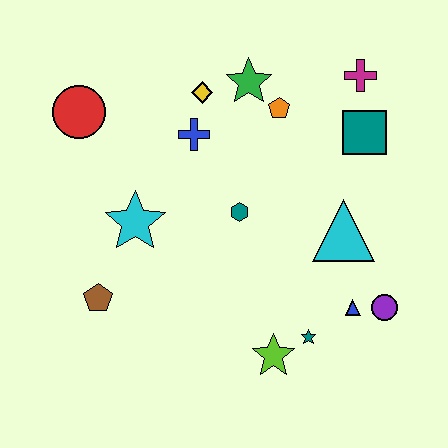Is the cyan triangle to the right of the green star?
Yes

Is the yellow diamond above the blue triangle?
Yes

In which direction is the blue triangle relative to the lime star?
The blue triangle is to the right of the lime star.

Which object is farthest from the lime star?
The red circle is farthest from the lime star.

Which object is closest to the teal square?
The magenta cross is closest to the teal square.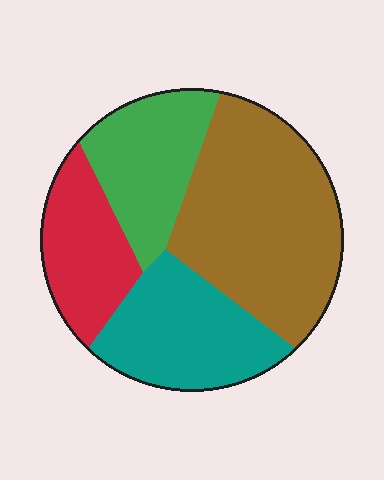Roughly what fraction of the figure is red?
Red takes up less than a quarter of the figure.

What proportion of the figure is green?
Green covers around 20% of the figure.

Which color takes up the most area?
Brown, at roughly 40%.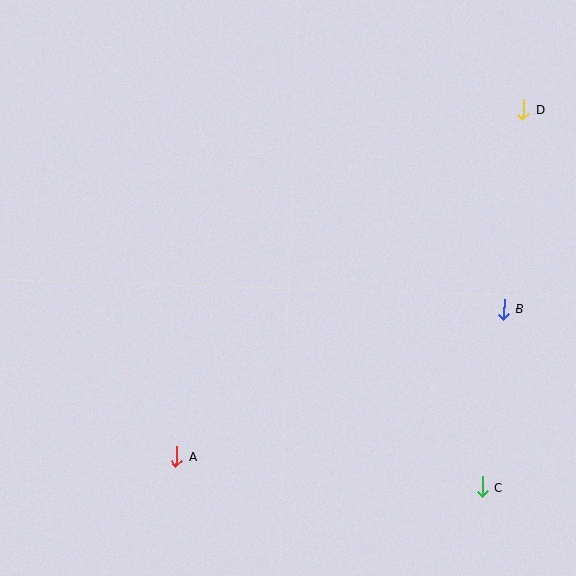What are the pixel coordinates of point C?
Point C is at (482, 487).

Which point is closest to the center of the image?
Point A at (177, 456) is closest to the center.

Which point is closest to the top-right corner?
Point D is closest to the top-right corner.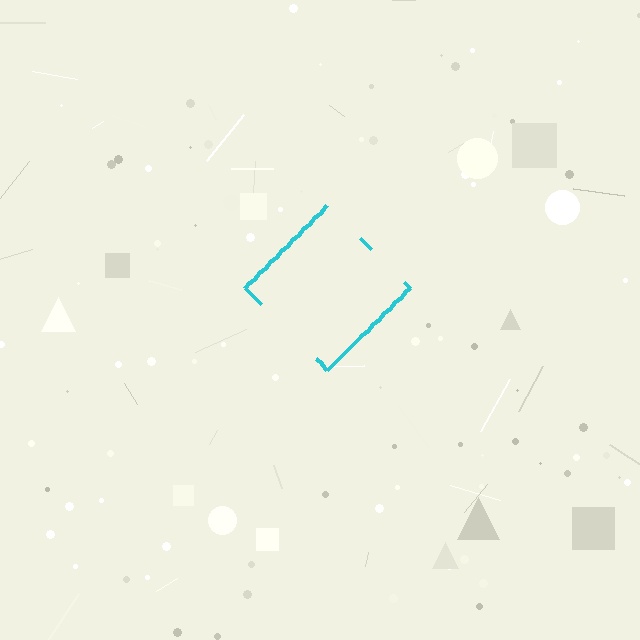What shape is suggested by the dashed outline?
The dashed outline suggests a diamond.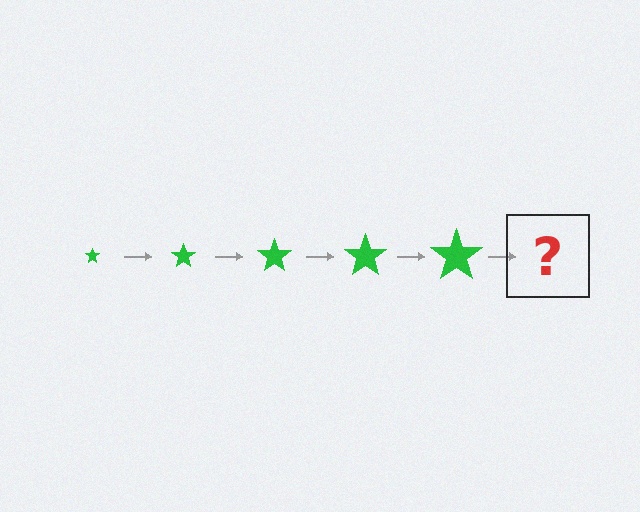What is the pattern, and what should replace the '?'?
The pattern is that the star gets progressively larger each step. The '?' should be a green star, larger than the previous one.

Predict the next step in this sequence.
The next step is a green star, larger than the previous one.